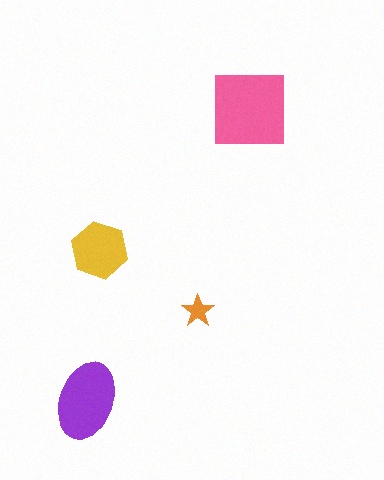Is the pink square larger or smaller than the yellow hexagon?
Larger.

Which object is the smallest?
The orange star.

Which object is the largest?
The pink square.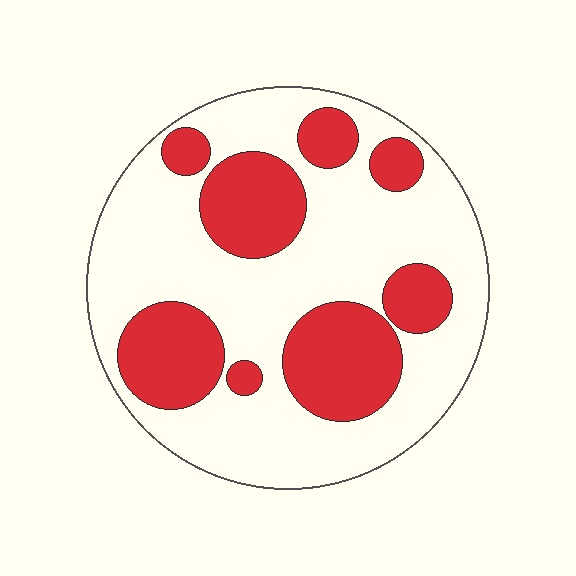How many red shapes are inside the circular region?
8.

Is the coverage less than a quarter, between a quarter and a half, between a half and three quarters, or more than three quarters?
Between a quarter and a half.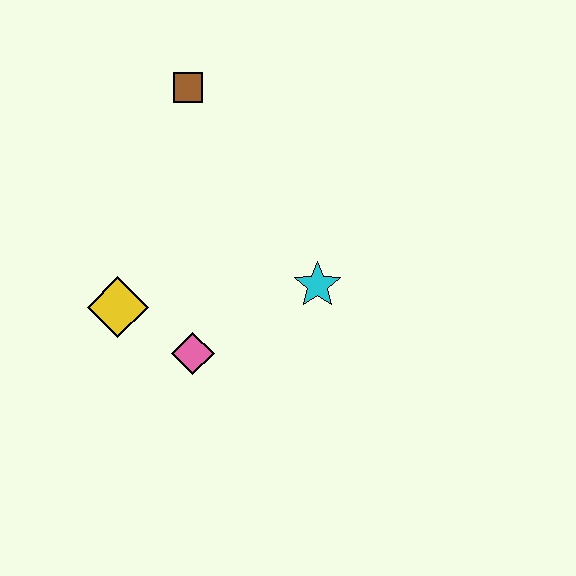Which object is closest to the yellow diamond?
The pink diamond is closest to the yellow diamond.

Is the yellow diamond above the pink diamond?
Yes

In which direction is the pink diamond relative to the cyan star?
The pink diamond is to the left of the cyan star.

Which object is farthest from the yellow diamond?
The brown square is farthest from the yellow diamond.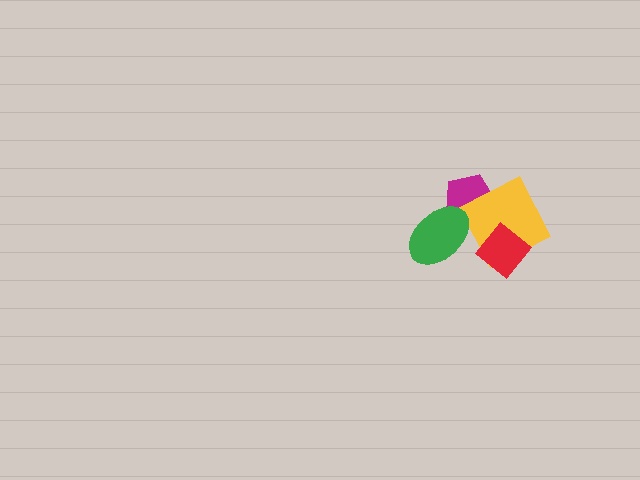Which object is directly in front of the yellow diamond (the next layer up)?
The red diamond is directly in front of the yellow diamond.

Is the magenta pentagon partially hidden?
Yes, it is partially covered by another shape.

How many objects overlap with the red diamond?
1 object overlaps with the red diamond.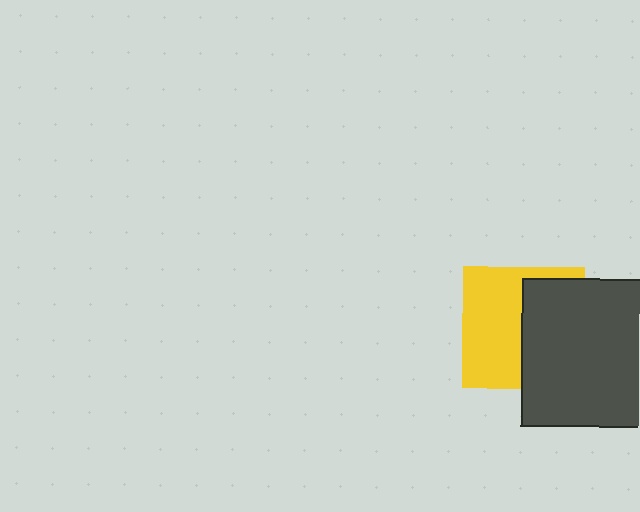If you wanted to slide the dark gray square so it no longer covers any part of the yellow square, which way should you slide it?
Slide it right — that is the most direct way to separate the two shapes.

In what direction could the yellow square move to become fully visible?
The yellow square could move left. That would shift it out from behind the dark gray square entirely.